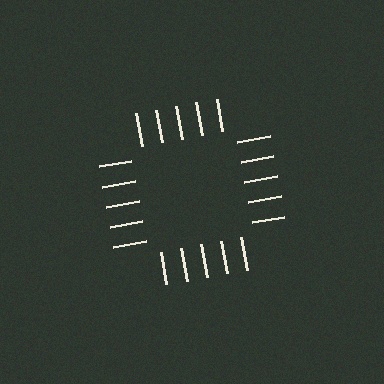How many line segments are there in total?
20 — 5 along each of the 4 edges.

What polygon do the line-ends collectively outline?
An illusory square — the line segments terminate on its edges but no continuous stroke is drawn.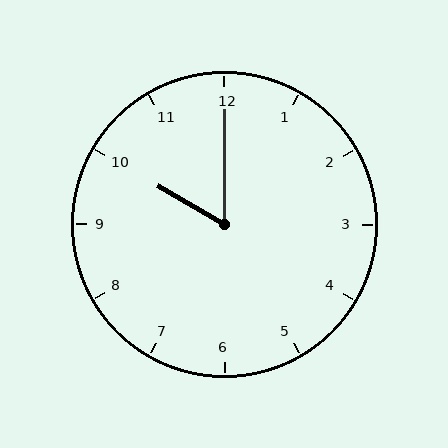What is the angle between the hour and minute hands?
Approximately 60 degrees.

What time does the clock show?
10:00.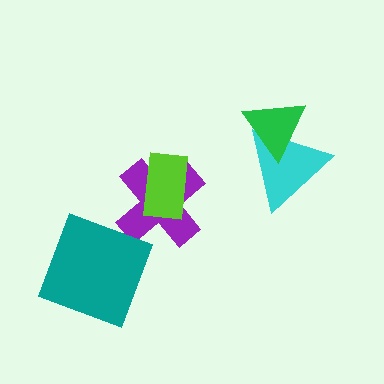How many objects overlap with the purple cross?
1 object overlaps with the purple cross.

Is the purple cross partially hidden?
Yes, it is partially covered by another shape.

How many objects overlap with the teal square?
0 objects overlap with the teal square.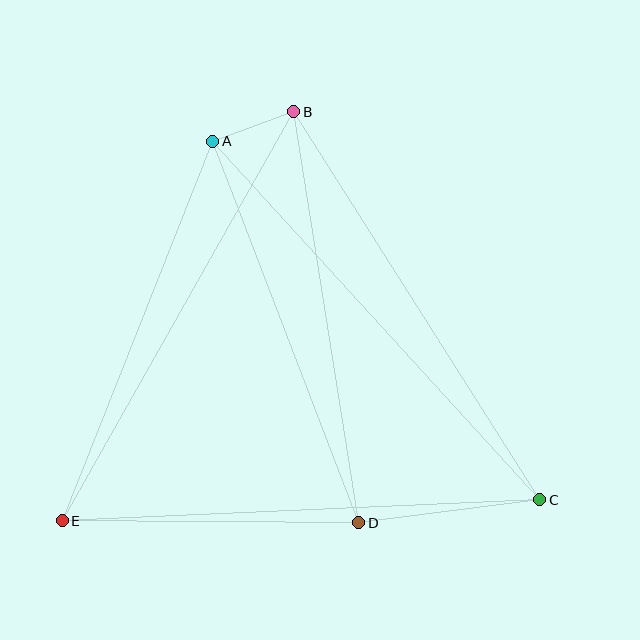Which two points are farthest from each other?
Points A and C are farthest from each other.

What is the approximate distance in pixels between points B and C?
The distance between B and C is approximately 459 pixels.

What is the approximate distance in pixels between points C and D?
The distance between C and D is approximately 182 pixels.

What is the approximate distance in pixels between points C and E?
The distance between C and E is approximately 478 pixels.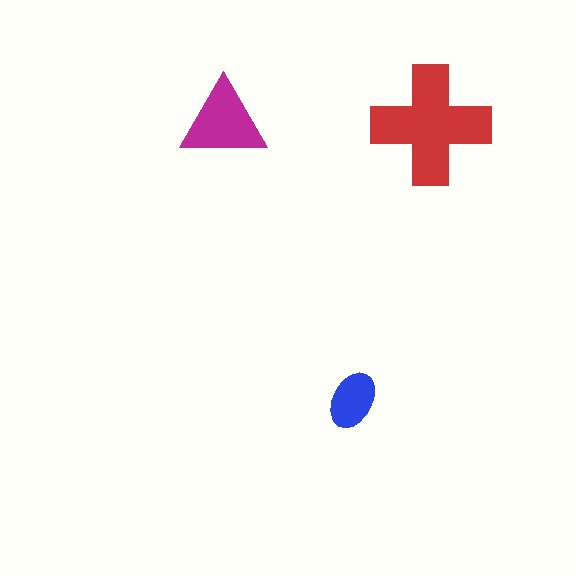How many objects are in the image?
There are 3 objects in the image.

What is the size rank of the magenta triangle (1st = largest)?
2nd.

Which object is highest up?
The magenta triangle is topmost.